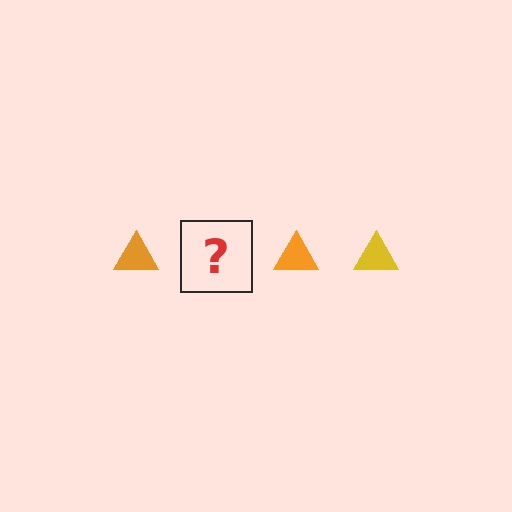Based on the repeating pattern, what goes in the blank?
The blank should be a yellow triangle.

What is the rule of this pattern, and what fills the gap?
The rule is that the pattern cycles through orange, yellow triangles. The gap should be filled with a yellow triangle.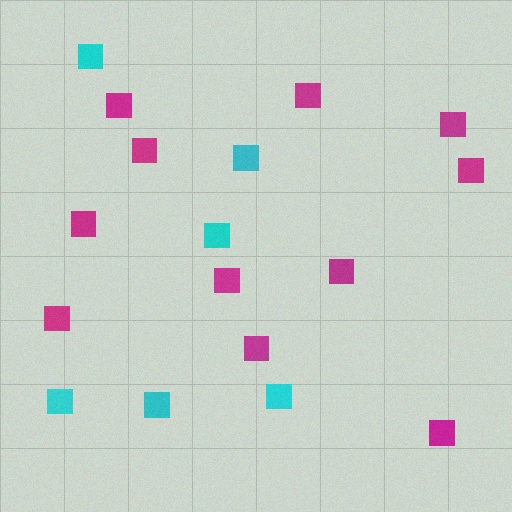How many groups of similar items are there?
There are 2 groups: one group of magenta squares (11) and one group of cyan squares (6).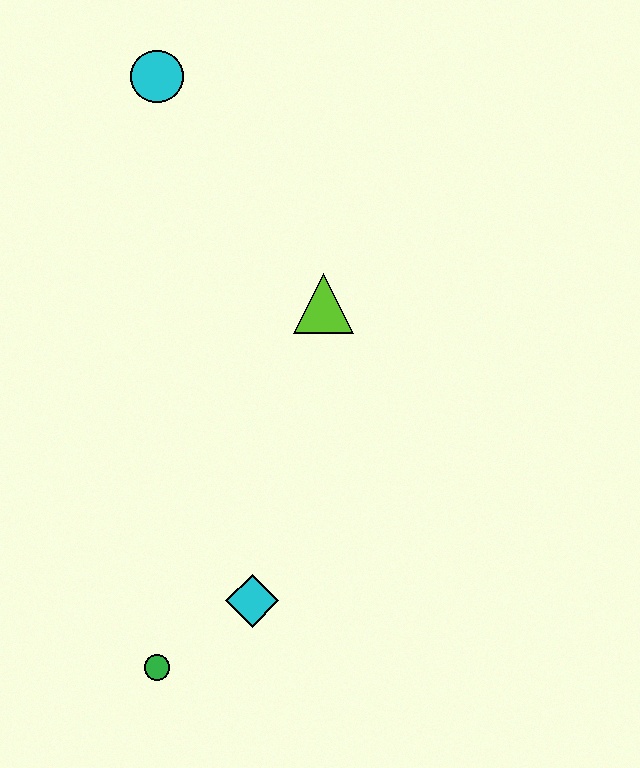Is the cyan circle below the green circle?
No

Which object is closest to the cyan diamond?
The green circle is closest to the cyan diamond.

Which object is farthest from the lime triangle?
The green circle is farthest from the lime triangle.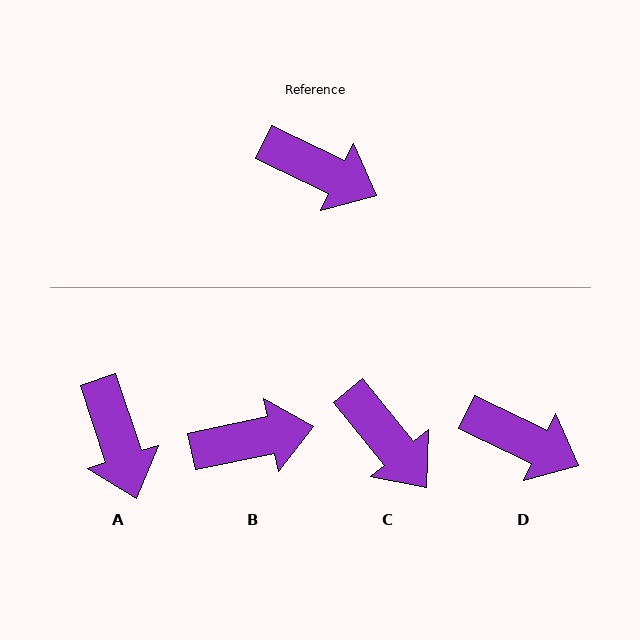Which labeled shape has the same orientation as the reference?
D.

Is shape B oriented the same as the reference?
No, it is off by about 37 degrees.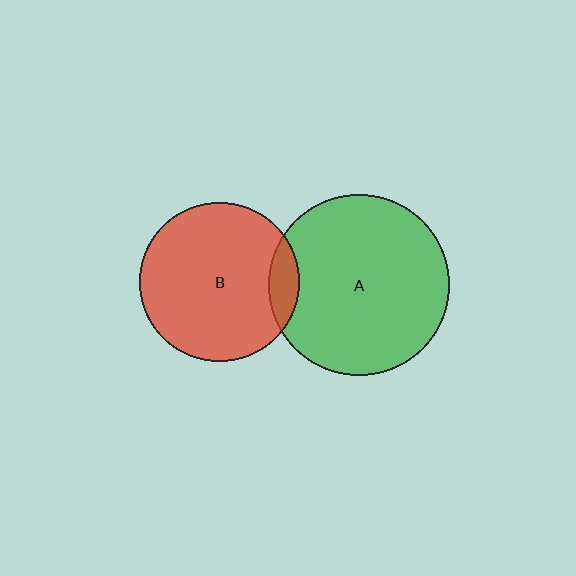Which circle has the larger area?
Circle A (green).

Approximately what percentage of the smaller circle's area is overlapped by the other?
Approximately 10%.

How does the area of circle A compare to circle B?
Approximately 1.3 times.